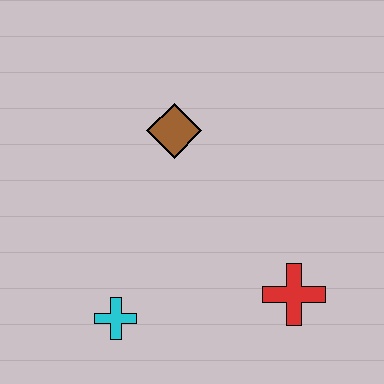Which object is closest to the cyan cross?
The red cross is closest to the cyan cross.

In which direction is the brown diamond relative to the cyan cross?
The brown diamond is above the cyan cross.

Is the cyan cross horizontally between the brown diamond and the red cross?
No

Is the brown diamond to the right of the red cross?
No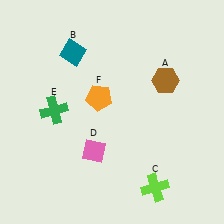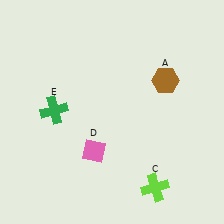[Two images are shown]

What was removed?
The teal diamond (B), the orange pentagon (F) were removed in Image 2.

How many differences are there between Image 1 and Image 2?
There are 2 differences between the two images.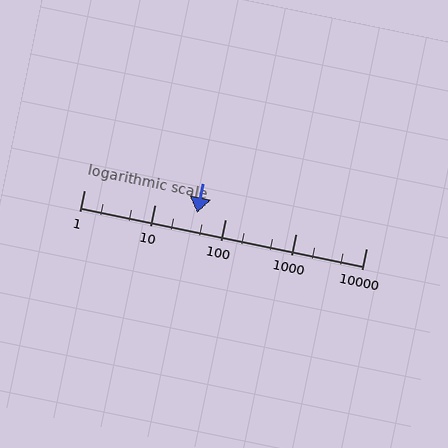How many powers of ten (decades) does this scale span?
The scale spans 4 decades, from 1 to 10000.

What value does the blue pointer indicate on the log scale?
The pointer indicates approximately 40.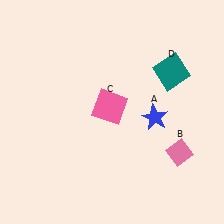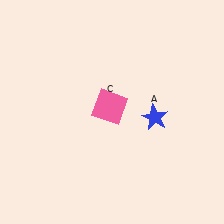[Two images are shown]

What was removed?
The pink diamond (B), the teal square (D) were removed in Image 2.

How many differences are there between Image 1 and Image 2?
There are 2 differences between the two images.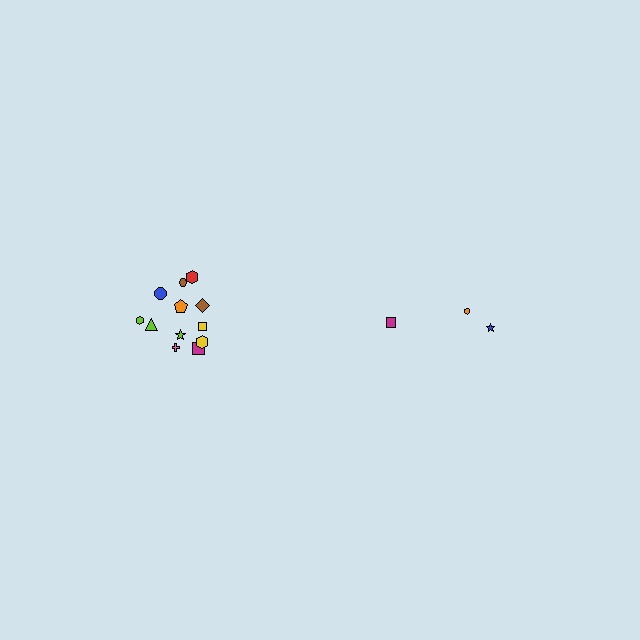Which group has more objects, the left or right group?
The left group.